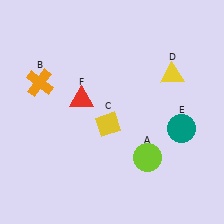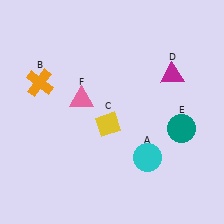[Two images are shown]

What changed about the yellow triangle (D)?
In Image 1, D is yellow. In Image 2, it changed to magenta.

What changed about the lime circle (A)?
In Image 1, A is lime. In Image 2, it changed to cyan.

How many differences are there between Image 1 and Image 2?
There are 3 differences between the two images.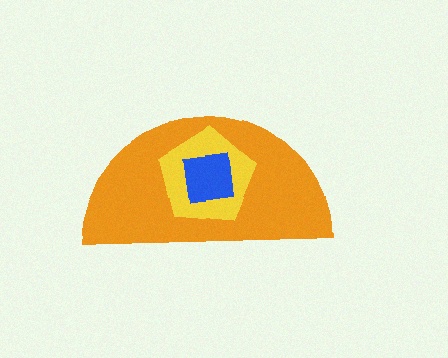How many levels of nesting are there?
3.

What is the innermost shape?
The blue square.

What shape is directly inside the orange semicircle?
The yellow pentagon.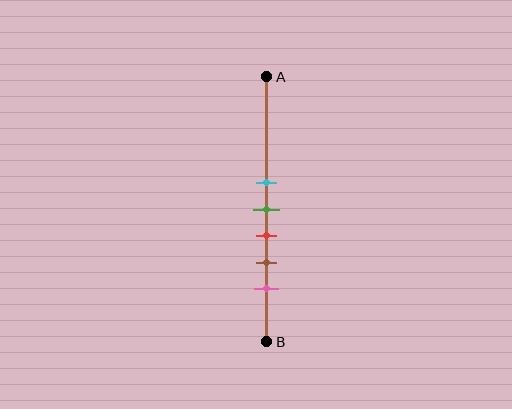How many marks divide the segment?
There are 5 marks dividing the segment.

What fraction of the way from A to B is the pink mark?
The pink mark is approximately 80% (0.8) of the way from A to B.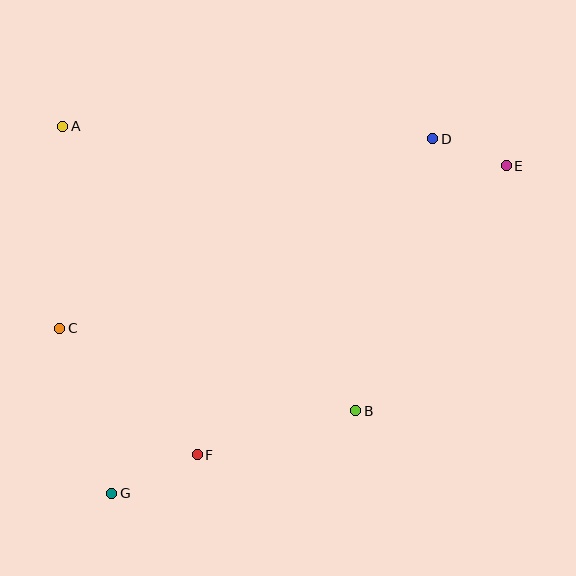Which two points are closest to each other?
Points D and E are closest to each other.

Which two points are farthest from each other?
Points E and G are farthest from each other.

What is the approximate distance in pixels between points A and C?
The distance between A and C is approximately 202 pixels.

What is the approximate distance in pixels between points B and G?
The distance between B and G is approximately 257 pixels.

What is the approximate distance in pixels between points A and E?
The distance between A and E is approximately 445 pixels.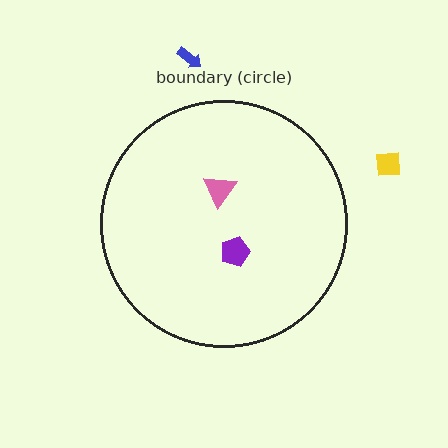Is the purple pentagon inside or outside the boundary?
Inside.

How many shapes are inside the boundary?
2 inside, 2 outside.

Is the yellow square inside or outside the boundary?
Outside.